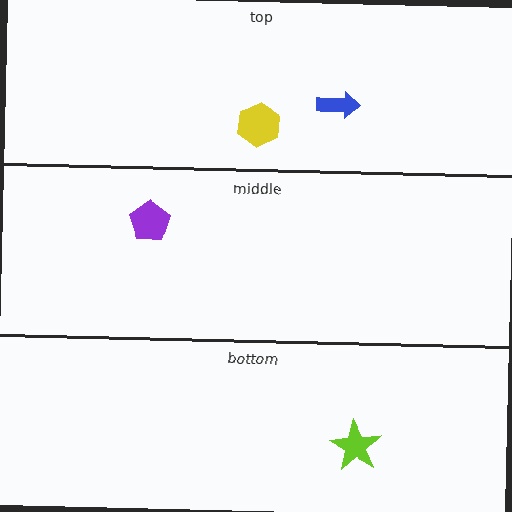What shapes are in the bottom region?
The lime star.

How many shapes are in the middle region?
1.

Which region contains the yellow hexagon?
The top region.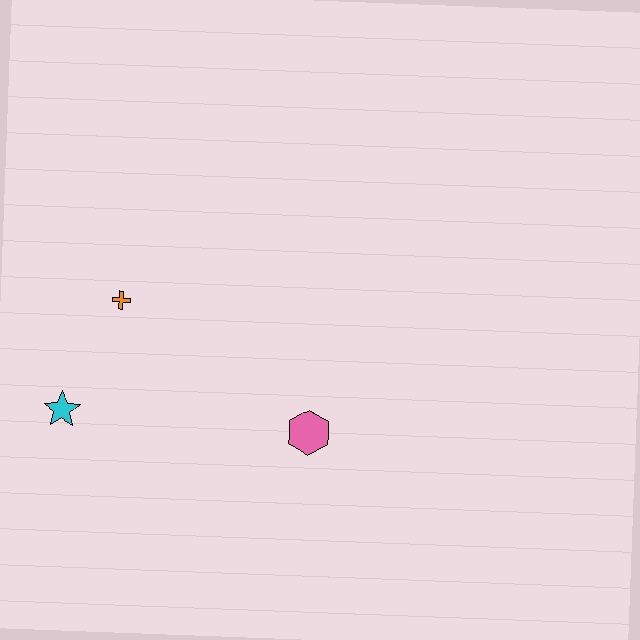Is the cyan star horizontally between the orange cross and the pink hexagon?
No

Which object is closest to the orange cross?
The cyan star is closest to the orange cross.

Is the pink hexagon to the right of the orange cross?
Yes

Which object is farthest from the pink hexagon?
The cyan star is farthest from the pink hexagon.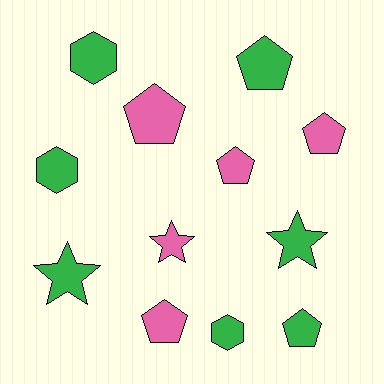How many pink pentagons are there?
There are 4 pink pentagons.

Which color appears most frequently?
Green, with 7 objects.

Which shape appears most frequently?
Pentagon, with 6 objects.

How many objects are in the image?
There are 12 objects.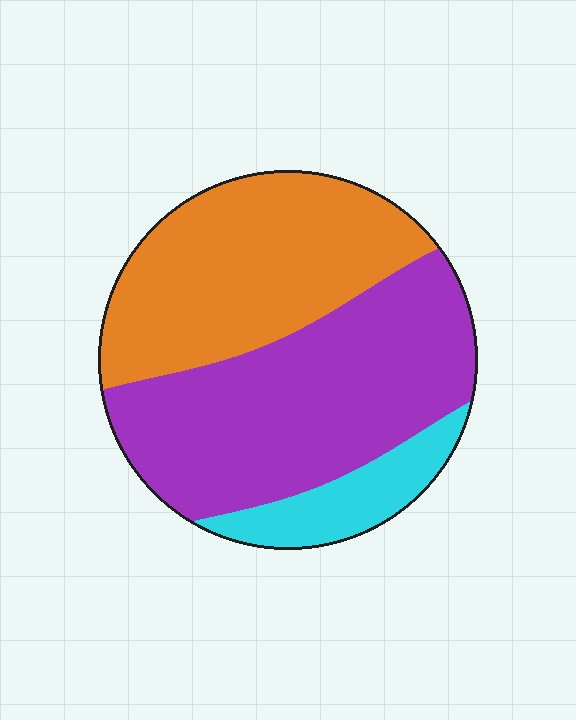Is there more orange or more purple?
Purple.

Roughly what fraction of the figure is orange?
Orange covers around 40% of the figure.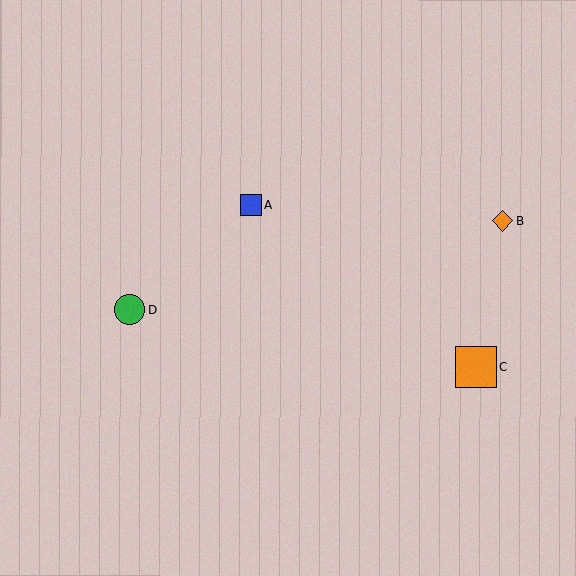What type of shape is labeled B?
Shape B is an orange diamond.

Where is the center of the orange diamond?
The center of the orange diamond is at (503, 221).